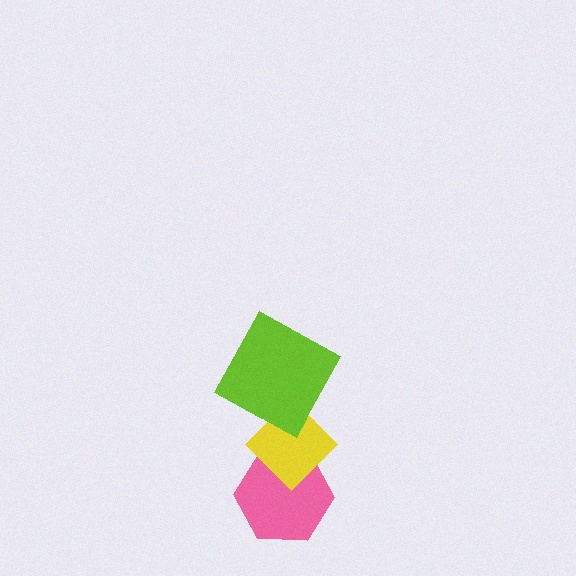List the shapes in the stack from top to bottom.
From top to bottom: the lime square, the yellow diamond, the pink hexagon.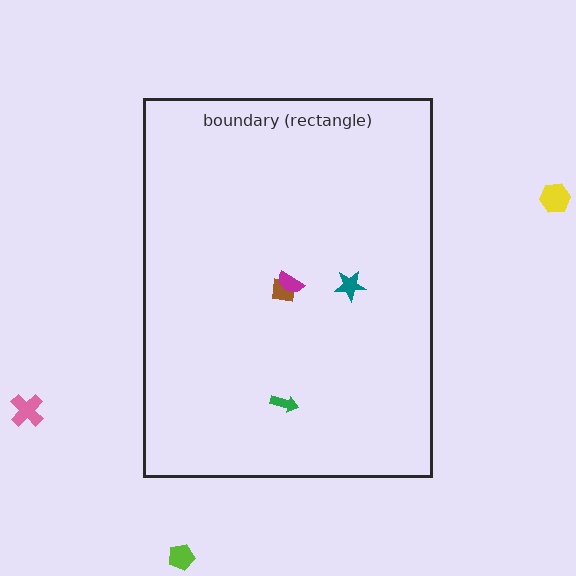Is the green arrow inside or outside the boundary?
Inside.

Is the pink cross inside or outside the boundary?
Outside.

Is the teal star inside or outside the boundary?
Inside.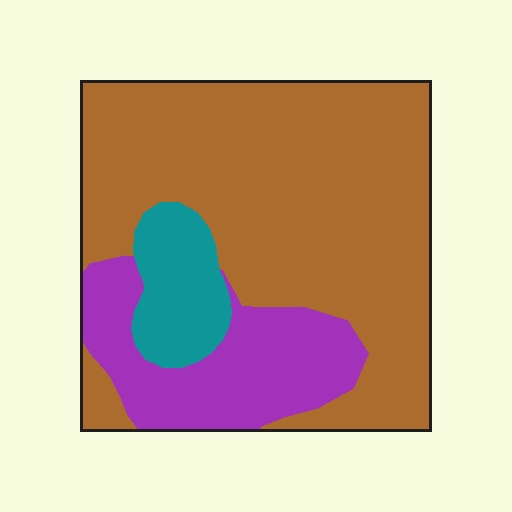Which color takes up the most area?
Brown, at roughly 70%.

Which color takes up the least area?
Teal, at roughly 10%.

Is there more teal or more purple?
Purple.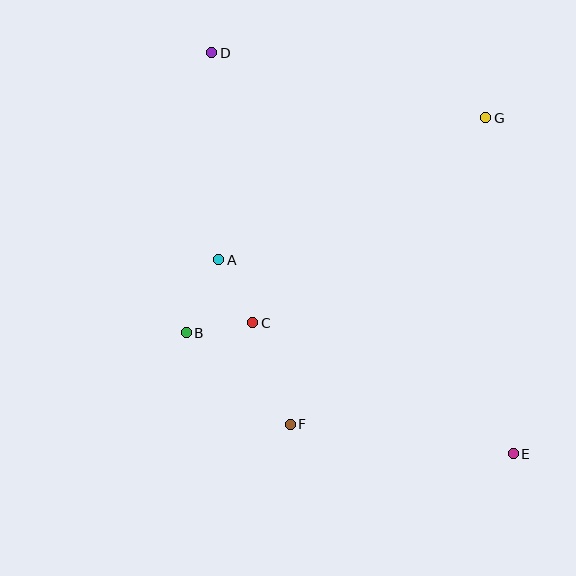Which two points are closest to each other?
Points B and C are closest to each other.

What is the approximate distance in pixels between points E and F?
The distance between E and F is approximately 225 pixels.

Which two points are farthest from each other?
Points D and E are farthest from each other.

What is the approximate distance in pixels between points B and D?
The distance between B and D is approximately 281 pixels.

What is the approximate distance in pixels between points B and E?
The distance between B and E is approximately 349 pixels.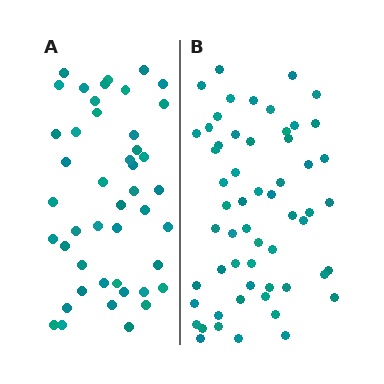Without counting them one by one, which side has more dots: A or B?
Region B (the right region) has more dots.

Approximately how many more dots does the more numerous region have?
Region B has roughly 12 or so more dots than region A.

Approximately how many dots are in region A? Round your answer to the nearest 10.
About 40 dots. (The exact count is 45, which rounds to 40.)